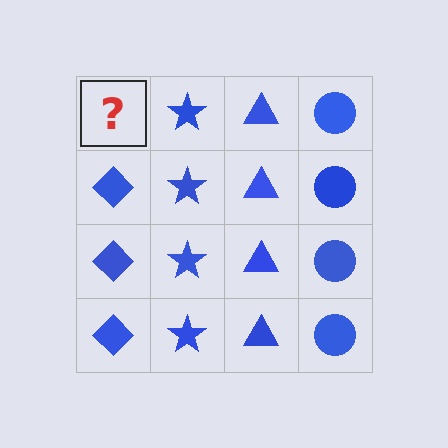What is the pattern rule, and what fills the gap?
The rule is that each column has a consistent shape. The gap should be filled with a blue diamond.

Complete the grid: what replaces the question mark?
The question mark should be replaced with a blue diamond.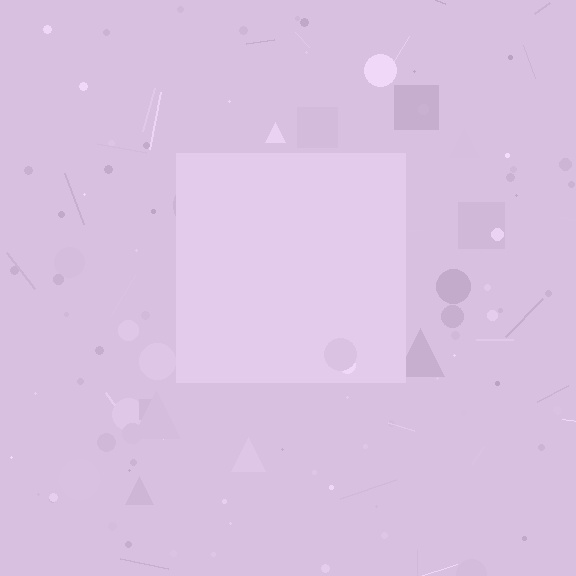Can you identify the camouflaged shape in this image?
The camouflaged shape is a square.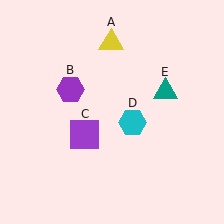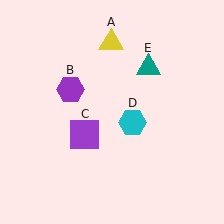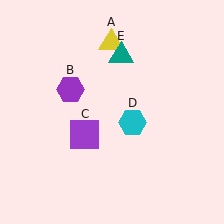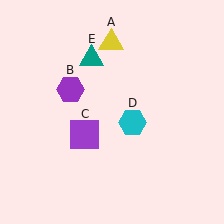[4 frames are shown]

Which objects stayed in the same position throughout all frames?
Yellow triangle (object A) and purple hexagon (object B) and purple square (object C) and cyan hexagon (object D) remained stationary.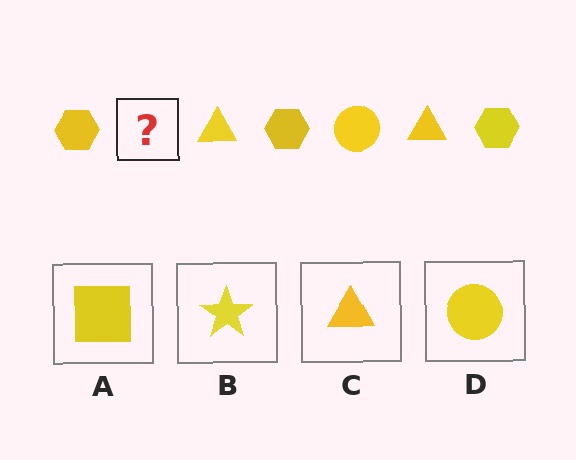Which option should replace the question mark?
Option D.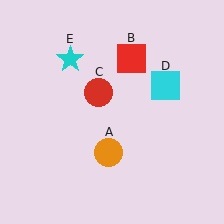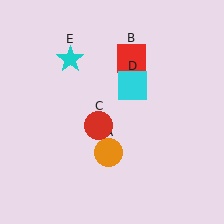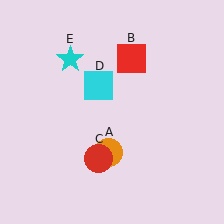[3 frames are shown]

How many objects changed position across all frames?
2 objects changed position: red circle (object C), cyan square (object D).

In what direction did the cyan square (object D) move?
The cyan square (object D) moved left.